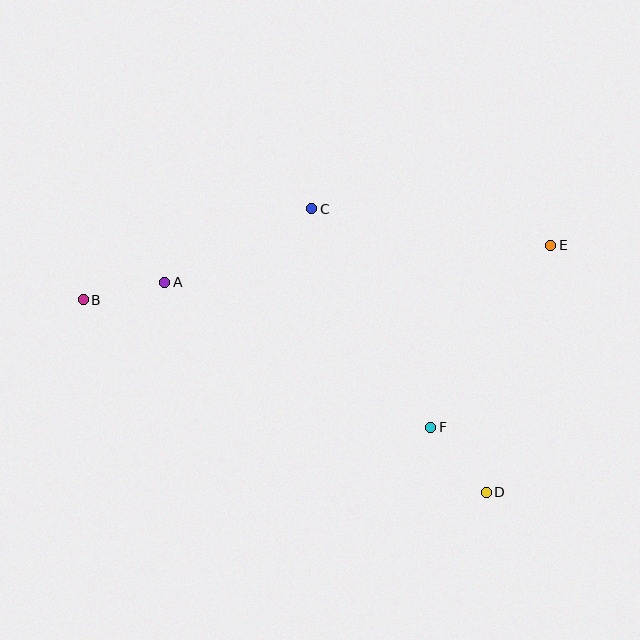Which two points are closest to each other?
Points A and B are closest to each other.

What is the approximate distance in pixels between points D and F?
The distance between D and F is approximately 85 pixels.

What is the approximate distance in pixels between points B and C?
The distance between B and C is approximately 246 pixels.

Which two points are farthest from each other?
Points B and E are farthest from each other.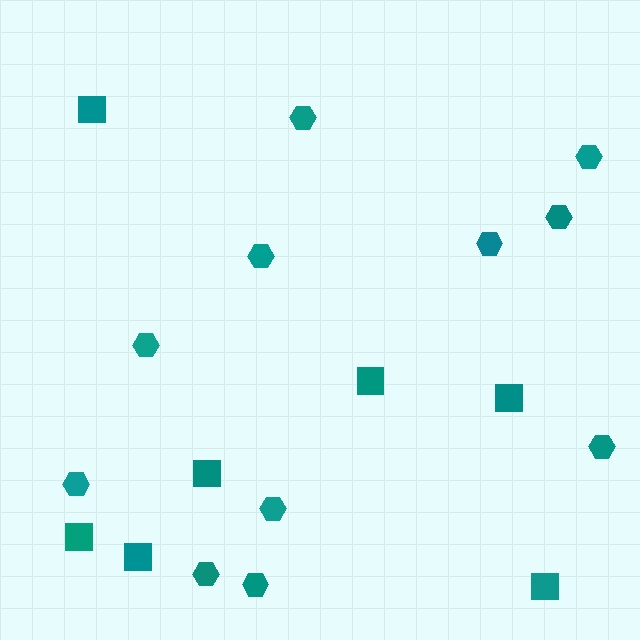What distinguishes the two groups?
There are 2 groups: one group of squares (7) and one group of hexagons (11).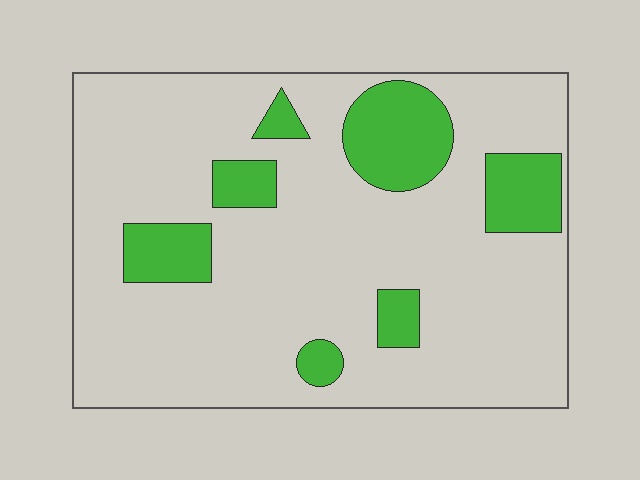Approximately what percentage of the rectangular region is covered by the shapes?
Approximately 20%.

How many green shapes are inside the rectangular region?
7.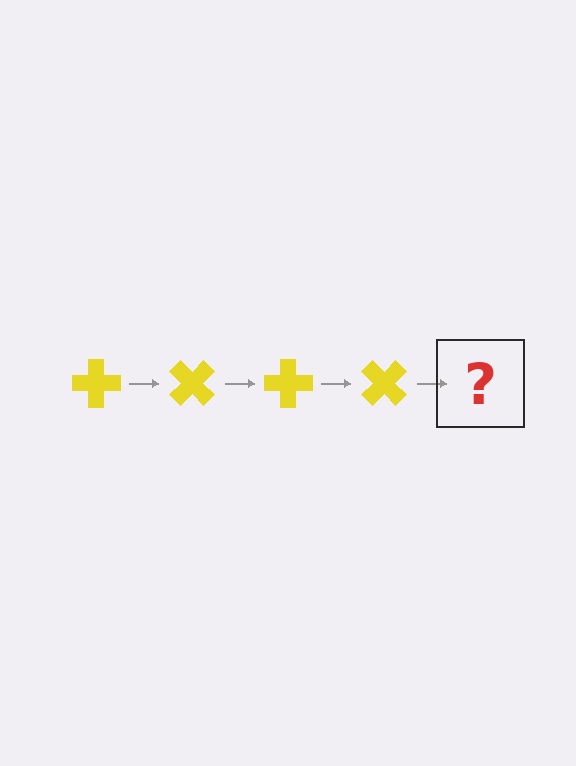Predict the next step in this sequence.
The next step is a yellow cross rotated 180 degrees.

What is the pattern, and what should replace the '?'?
The pattern is that the cross rotates 45 degrees each step. The '?' should be a yellow cross rotated 180 degrees.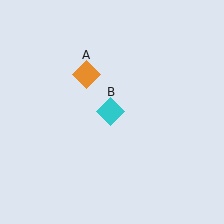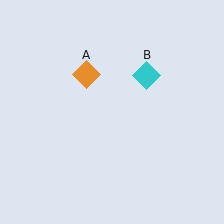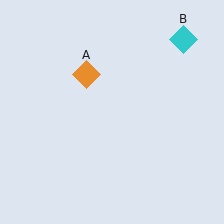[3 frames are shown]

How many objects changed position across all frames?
1 object changed position: cyan diamond (object B).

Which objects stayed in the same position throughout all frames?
Orange diamond (object A) remained stationary.